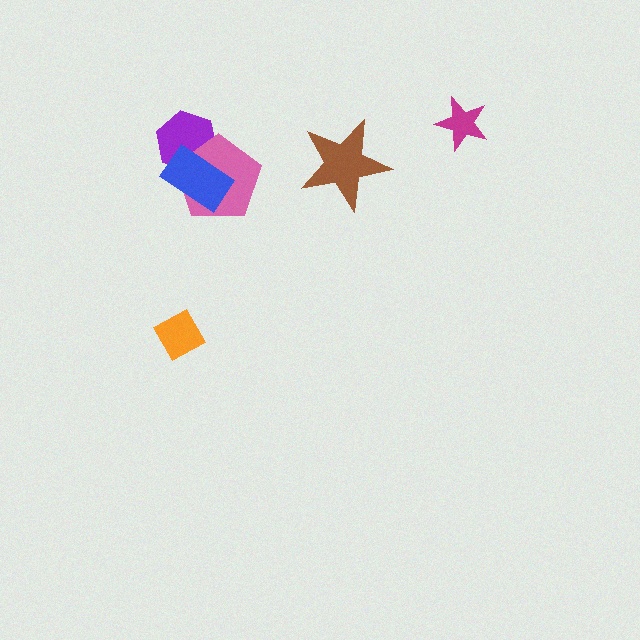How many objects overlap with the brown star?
0 objects overlap with the brown star.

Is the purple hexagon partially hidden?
Yes, it is partially covered by another shape.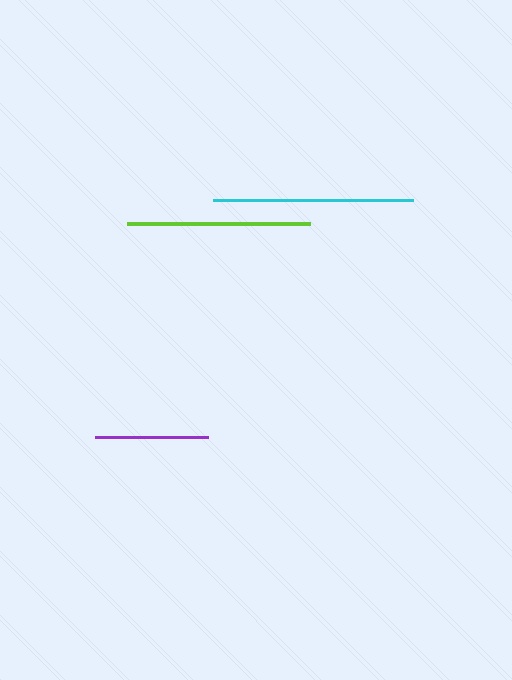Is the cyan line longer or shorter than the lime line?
The cyan line is longer than the lime line.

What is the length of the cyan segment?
The cyan segment is approximately 200 pixels long.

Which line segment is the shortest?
The purple line is the shortest at approximately 113 pixels.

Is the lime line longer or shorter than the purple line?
The lime line is longer than the purple line.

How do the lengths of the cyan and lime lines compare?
The cyan and lime lines are approximately the same length.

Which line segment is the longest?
The cyan line is the longest at approximately 200 pixels.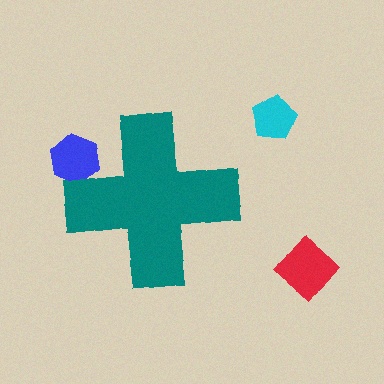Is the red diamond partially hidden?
No, the red diamond is fully visible.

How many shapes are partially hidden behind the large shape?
1 shape is partially hidden.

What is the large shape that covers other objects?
A teal cross.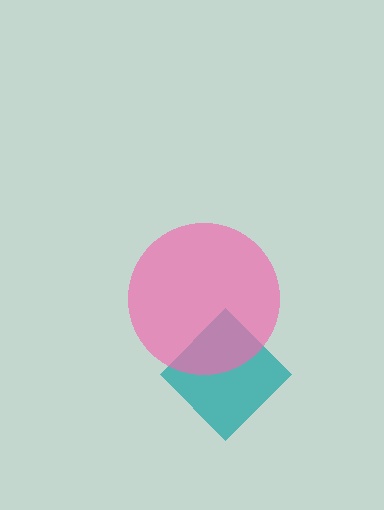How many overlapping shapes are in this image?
There are 2 overlapping shapes in the image.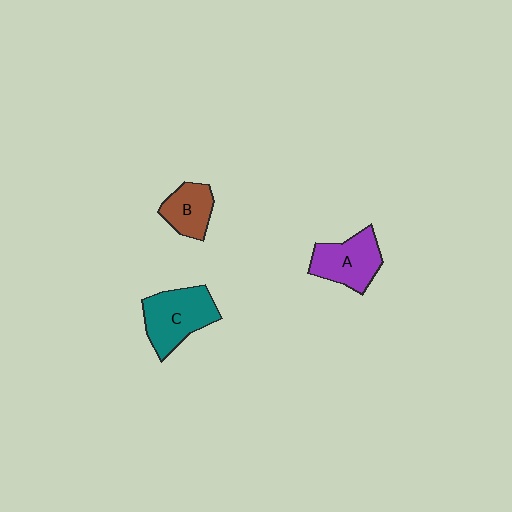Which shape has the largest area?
Shape C (teal).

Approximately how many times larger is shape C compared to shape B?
Approximately 1.6 times.